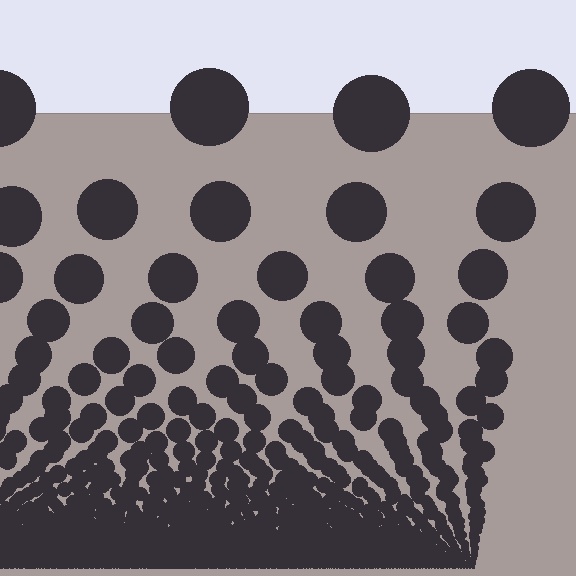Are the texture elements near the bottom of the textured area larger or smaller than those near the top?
Smaller. The gradient is inverted — elements near the bottom are smaller and denser.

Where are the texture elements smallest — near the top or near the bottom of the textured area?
Near the bottom.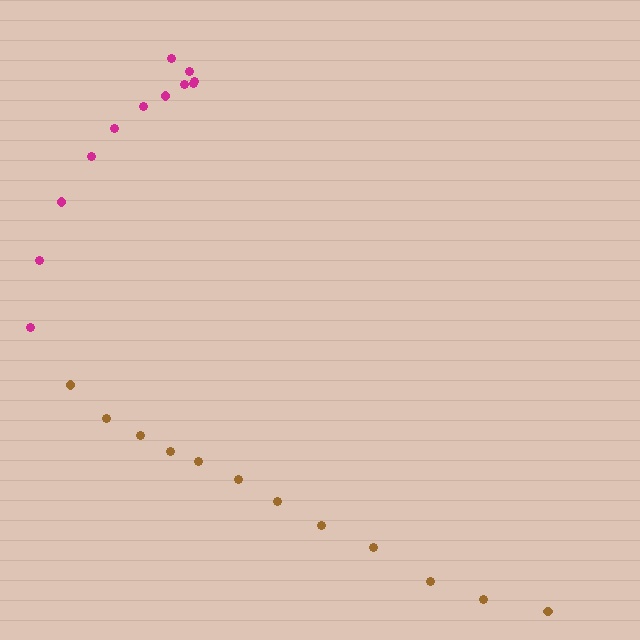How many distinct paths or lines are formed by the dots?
There are 2 distinct paths.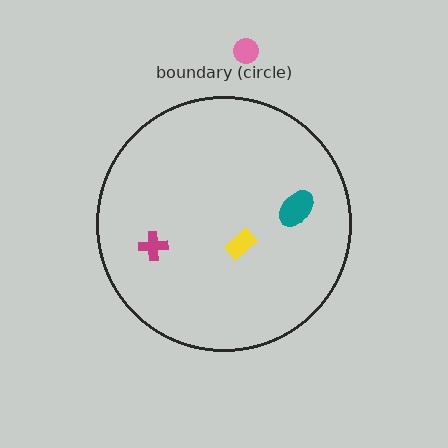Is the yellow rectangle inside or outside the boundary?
Inside.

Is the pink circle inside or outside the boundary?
Outside.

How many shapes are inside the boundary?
3 inside, 1 outside.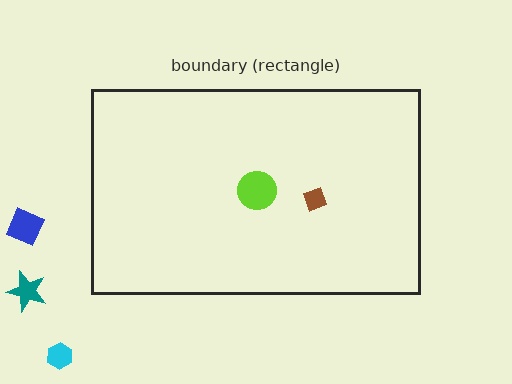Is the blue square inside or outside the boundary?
Outside.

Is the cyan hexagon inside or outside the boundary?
Outside.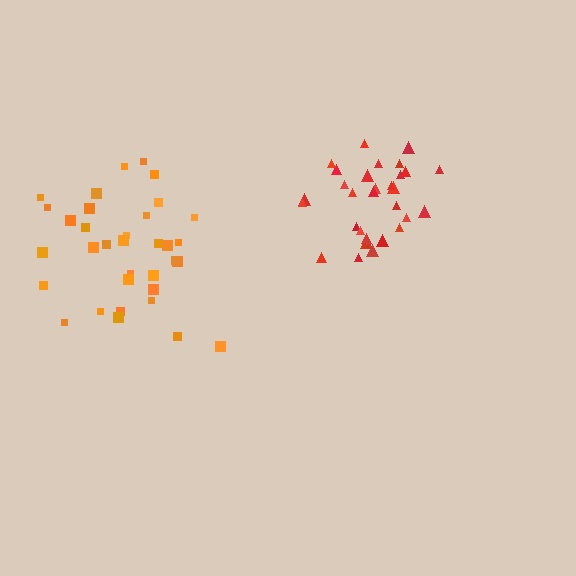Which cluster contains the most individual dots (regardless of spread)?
Orange (34).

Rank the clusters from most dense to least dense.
red, orange.